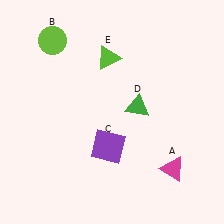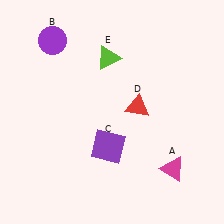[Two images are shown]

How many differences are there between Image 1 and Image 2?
There are 2 differences between the two images.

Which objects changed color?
B changed from lime to purple. D changed from green to red.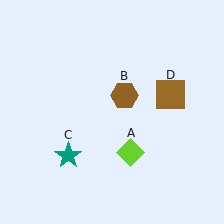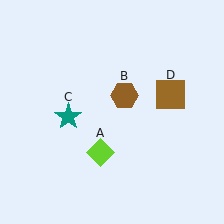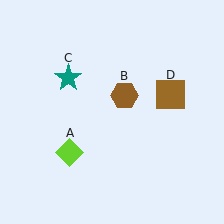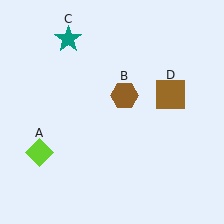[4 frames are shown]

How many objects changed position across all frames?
2 objects changed position: lime diamond (object A), teal star (object C).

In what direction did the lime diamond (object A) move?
The lime diamond (object A) moved left.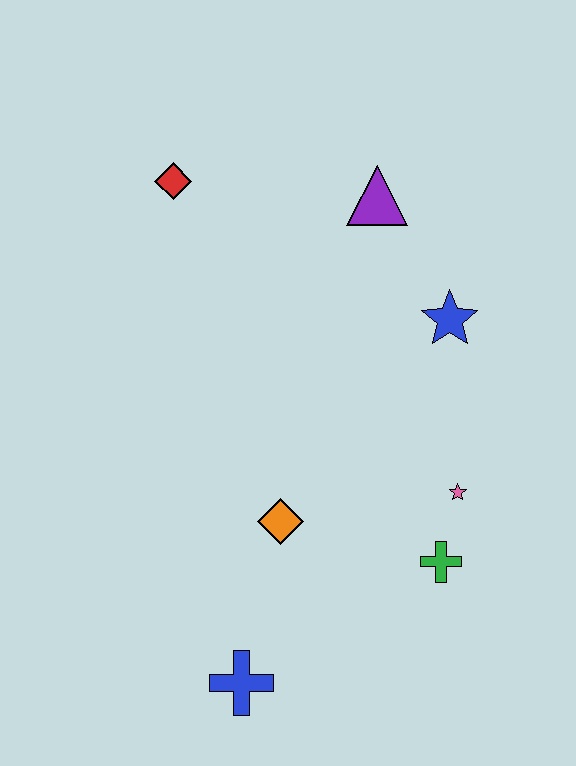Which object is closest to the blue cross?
The orange diamond is closest to the blue cross.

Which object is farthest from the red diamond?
The blue cross is farthest from the red diamond.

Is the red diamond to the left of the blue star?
Yes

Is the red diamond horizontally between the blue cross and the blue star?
No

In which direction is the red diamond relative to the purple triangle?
The red diamond is to the left of the purple triangle.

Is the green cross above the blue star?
No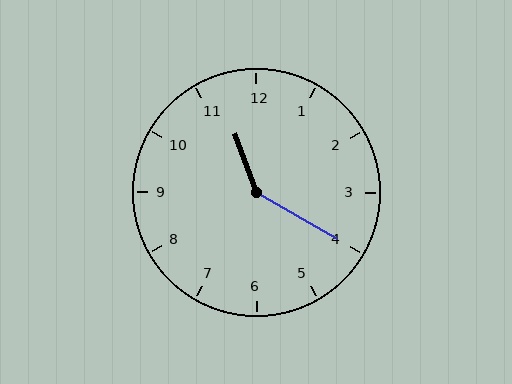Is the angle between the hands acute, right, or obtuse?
It is obtuse.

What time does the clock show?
11:20.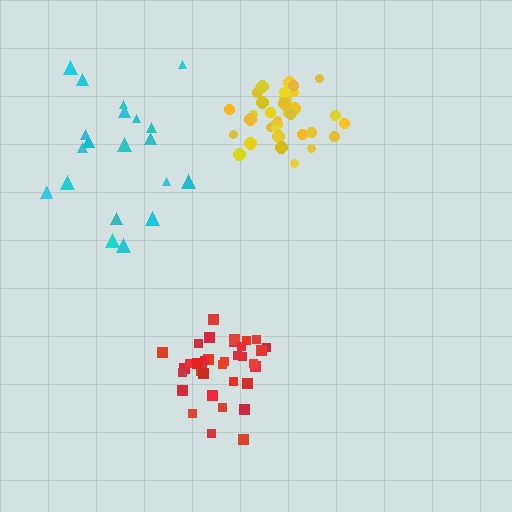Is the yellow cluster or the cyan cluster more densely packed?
Yellow.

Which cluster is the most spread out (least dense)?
Cyan.